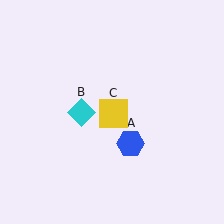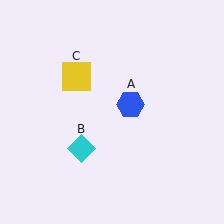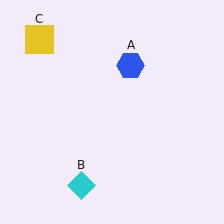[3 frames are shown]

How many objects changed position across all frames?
3 objects changed position: blue hexagon (object A), cyan diamond (object B), yellow square (object C).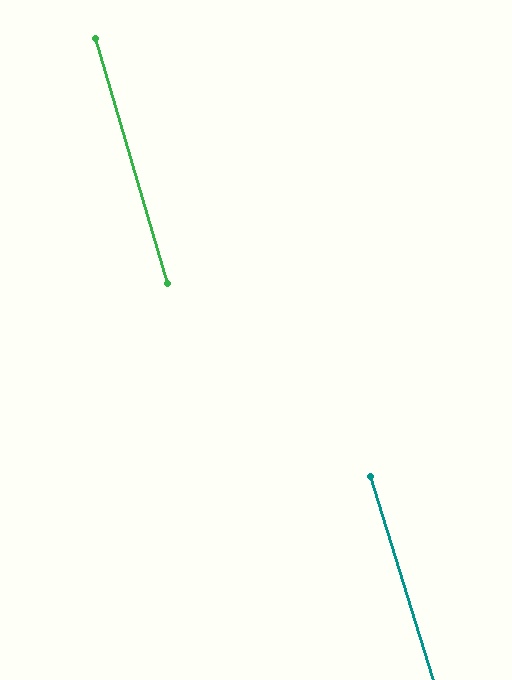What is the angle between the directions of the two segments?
Approximately 0 degrees.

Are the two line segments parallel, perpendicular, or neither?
Parallel — their directions differ by only 0.4°.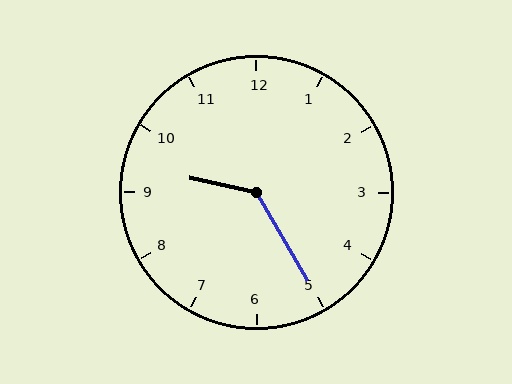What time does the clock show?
9:25.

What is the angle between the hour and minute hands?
Approximately 132 degrees.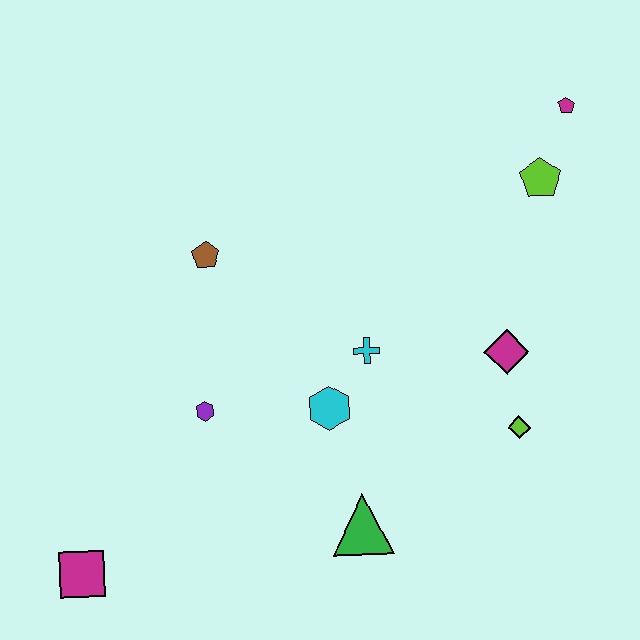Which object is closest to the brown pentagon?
The purple hexagon is closest to the brown pentagon.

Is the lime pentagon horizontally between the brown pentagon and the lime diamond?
No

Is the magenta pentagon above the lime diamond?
Yes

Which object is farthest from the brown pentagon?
The magenta pentagon is farthest from the brown pentagon.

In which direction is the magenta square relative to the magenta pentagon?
The magenta square is to the left of the magenta pentagon.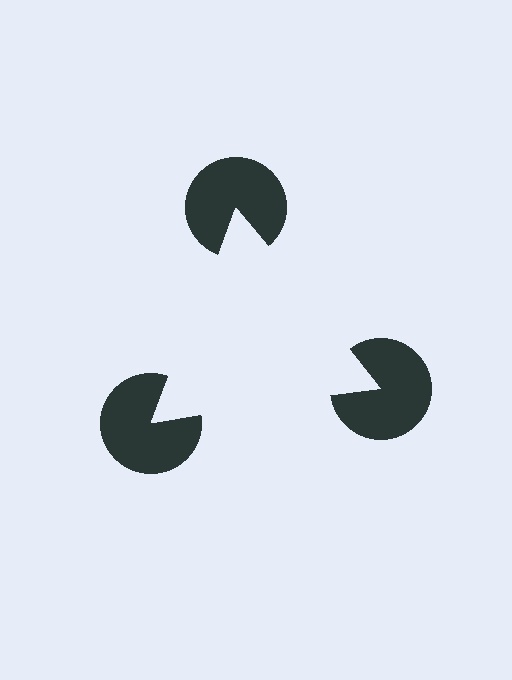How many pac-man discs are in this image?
There are 3 — one at each vertex of the illusory triangle.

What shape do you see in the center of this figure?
An illusory triangle — its edges are inferred from the aligned wedge cuts in the pac-man discs, not physically drawn.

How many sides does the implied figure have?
3 sides.